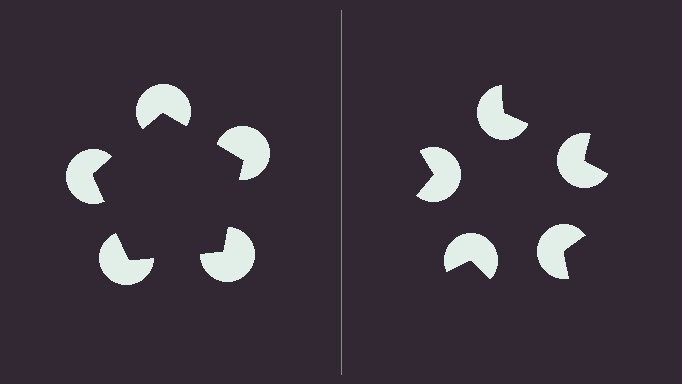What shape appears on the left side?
An illusory pentagon.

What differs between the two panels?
The pac-man discs are positioned identically on both sides; only the wedge orientations differ. On the left they align to a pentagon; on the right they are misaligned.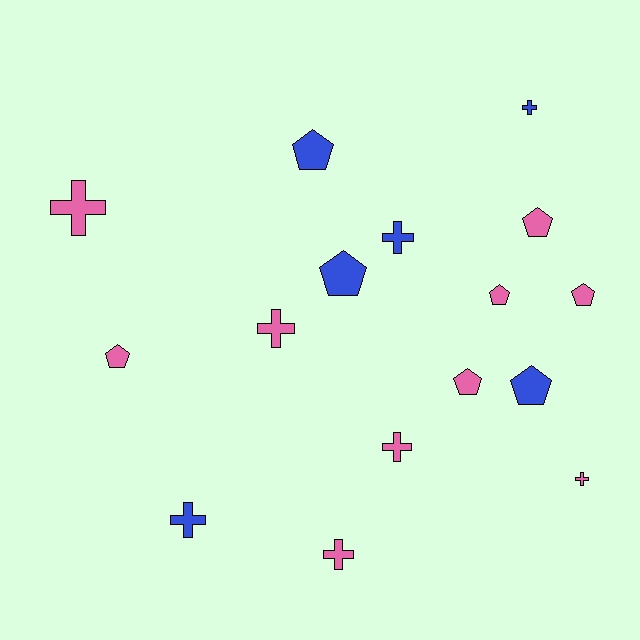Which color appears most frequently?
Pink, with 10 objects.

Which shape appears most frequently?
Pentagon, with 8 objects.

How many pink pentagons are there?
There are 5 pink pentagons.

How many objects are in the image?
There are 16 objects.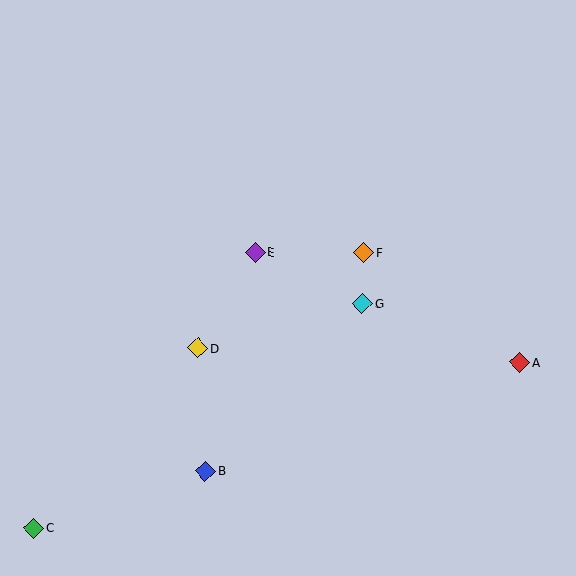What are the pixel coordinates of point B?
Point B is at (206, 471).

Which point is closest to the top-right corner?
Point F is closest to the top-right corner.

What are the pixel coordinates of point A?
Point A is at (520, 363).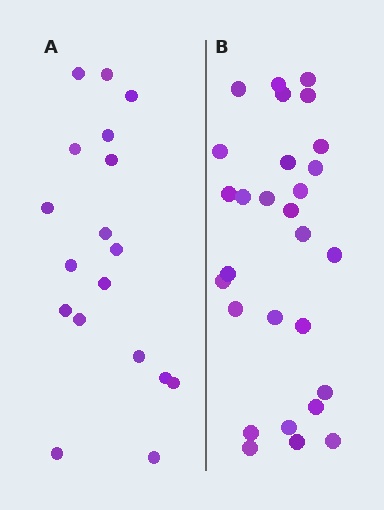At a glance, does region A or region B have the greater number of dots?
Region B (the right region) has more dots.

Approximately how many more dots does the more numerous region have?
Region B has roughly 10 or so more dots than region A.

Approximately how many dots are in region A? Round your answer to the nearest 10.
About 20 dots. (The exact count is 18, which rounds to 20.)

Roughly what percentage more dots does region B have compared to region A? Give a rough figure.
About 55% more.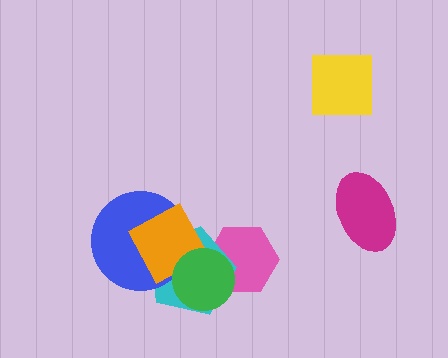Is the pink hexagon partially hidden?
Yes, it is partially covered by another shape.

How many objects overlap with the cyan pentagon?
4 objects overlap with the cyan pentagon.